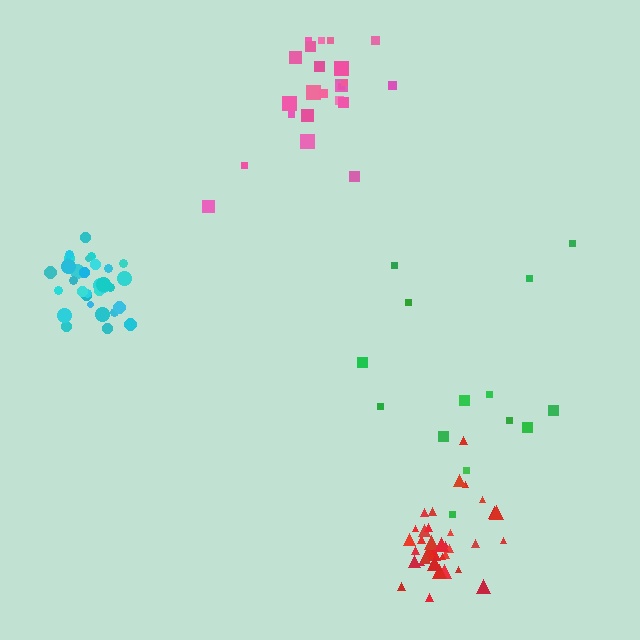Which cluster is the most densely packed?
Cyan.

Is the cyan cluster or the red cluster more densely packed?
Cyan.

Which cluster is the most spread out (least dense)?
Green.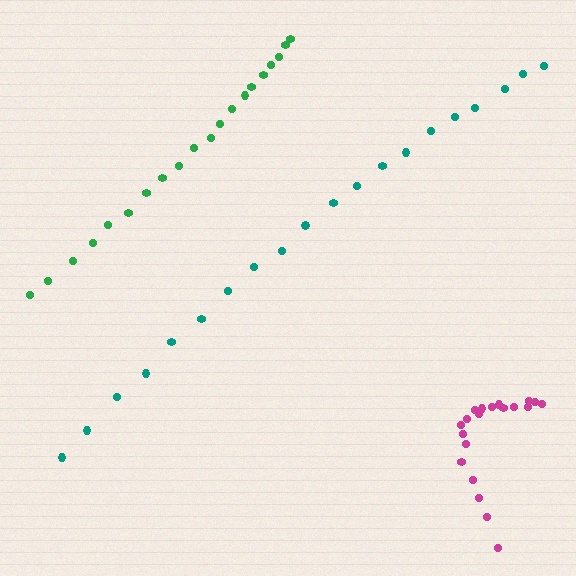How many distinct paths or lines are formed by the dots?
There are 3 distinct paths.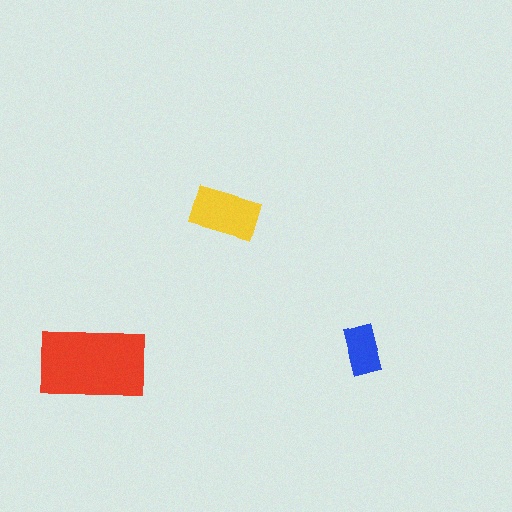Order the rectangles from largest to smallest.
the red one, the yellow one, the blue one.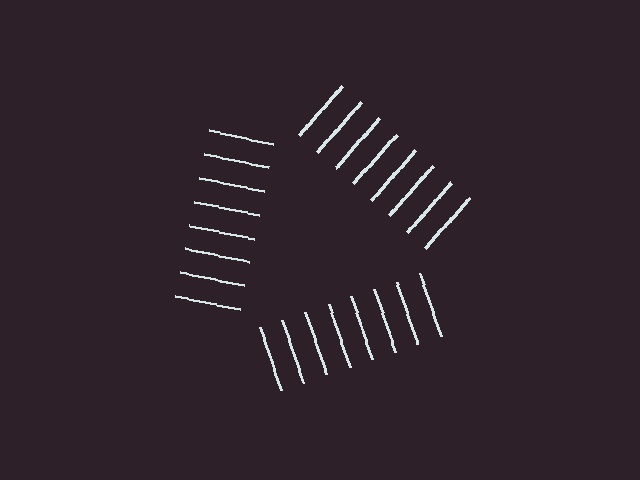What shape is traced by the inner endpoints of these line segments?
An illusory triangle — the line segments terminate on its edges but no continuous stroke is drawn.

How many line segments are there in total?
24 — 8 along each of the 3 edges.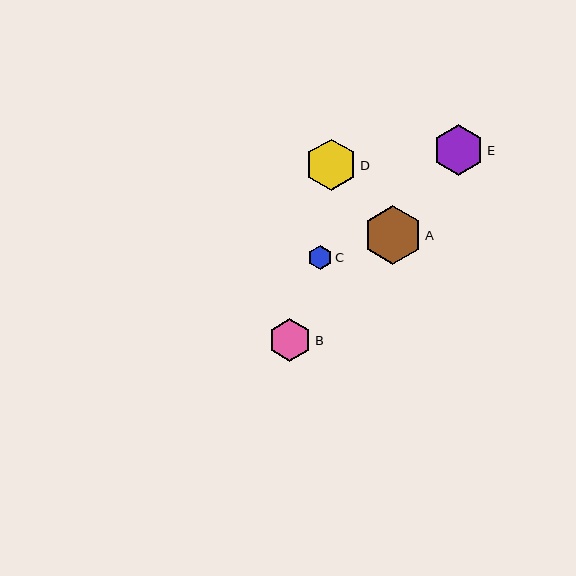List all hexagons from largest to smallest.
From largest to smallest: A, D, E, B, C.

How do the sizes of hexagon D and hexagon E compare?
Hexagon D and hexagon E are approximately the same size.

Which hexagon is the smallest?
Hexagon C is the smallest with a size of approximately 25 pixels.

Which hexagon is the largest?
Hexagon A is the largest with a size of approximately 58 pixels.